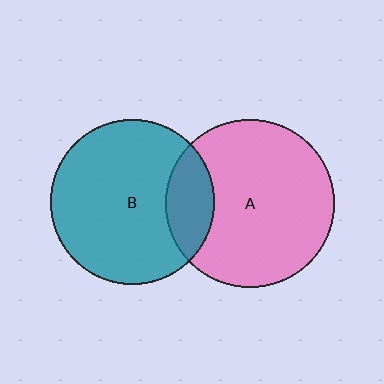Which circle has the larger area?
Circle A (pink).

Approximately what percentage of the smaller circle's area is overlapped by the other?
Approximately 20%.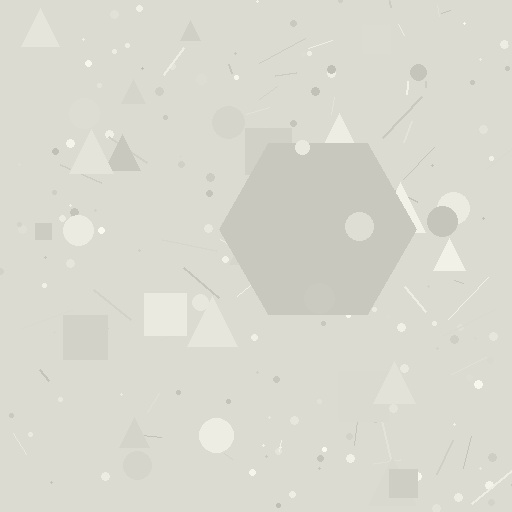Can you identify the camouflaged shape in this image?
The camouflaged shape is a hexagon.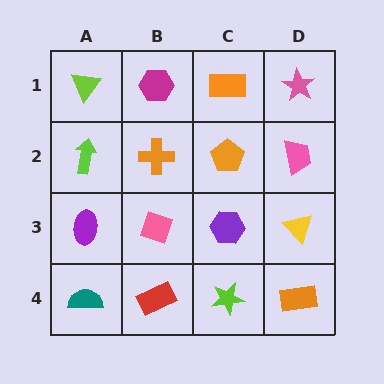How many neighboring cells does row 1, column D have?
2.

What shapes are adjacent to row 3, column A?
A lime arrow (row 2, column A), a teal semicircle (row 4, column A), a pink diamond (row 3, column B).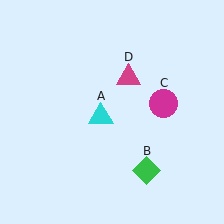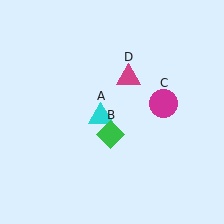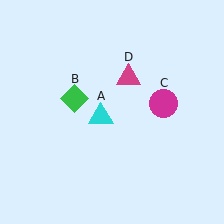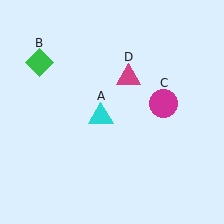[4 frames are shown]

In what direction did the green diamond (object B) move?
The green diamond (object B) moved up and to the left.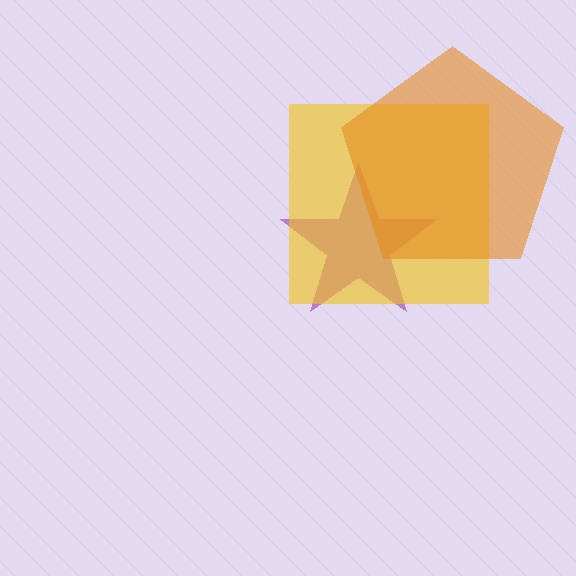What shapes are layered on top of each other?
The layered shapes are: a purple star, a yellow square, an orange pentagon.